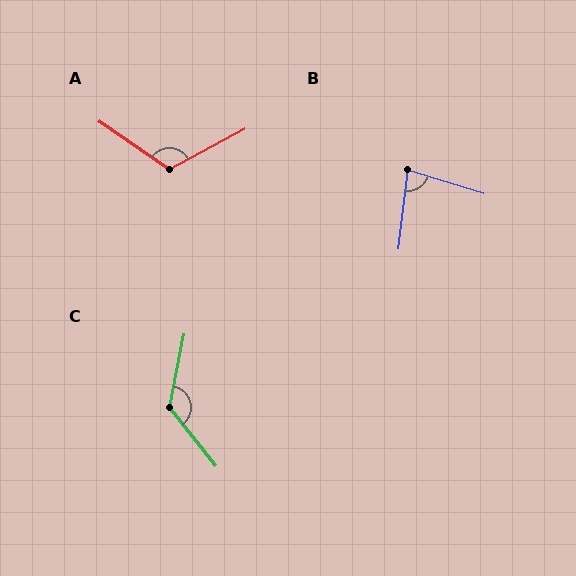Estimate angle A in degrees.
Approximately 117 degrees.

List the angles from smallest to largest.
B (80°), A (117°), C (130°).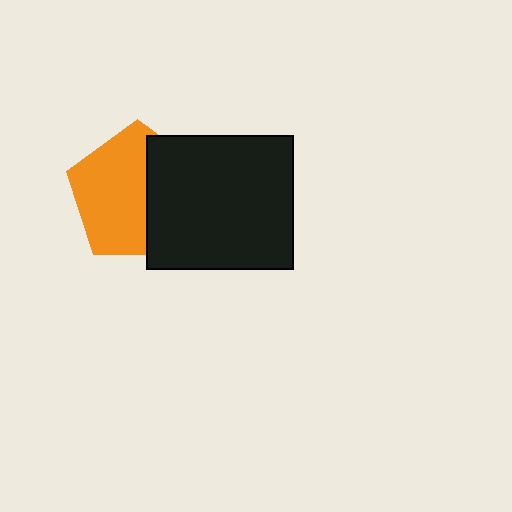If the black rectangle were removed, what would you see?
You would see the complete orange pentagon.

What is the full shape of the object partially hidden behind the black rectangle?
The partially hidden object is an orange pentagon.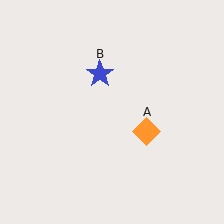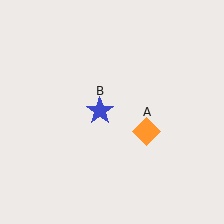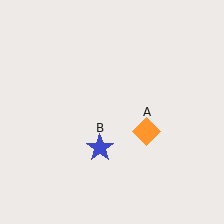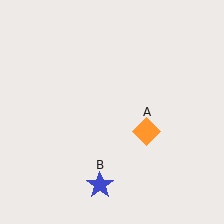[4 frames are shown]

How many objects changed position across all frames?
1 object changed position: blue star (object B).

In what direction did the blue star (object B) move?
The blue star (object B) moved down.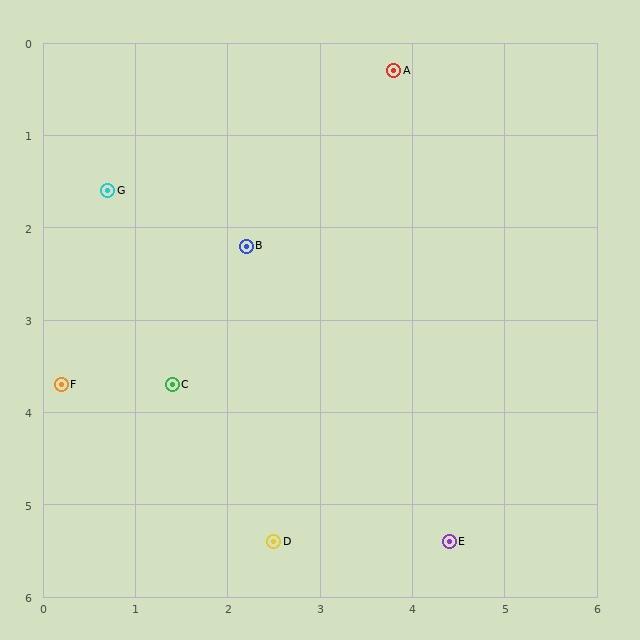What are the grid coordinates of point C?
Point C is at approximately (1.4, 3.7).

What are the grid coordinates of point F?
Point F is at approximately (0.2, 3.7).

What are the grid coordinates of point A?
Point A is at approximately (3.8, 0.3).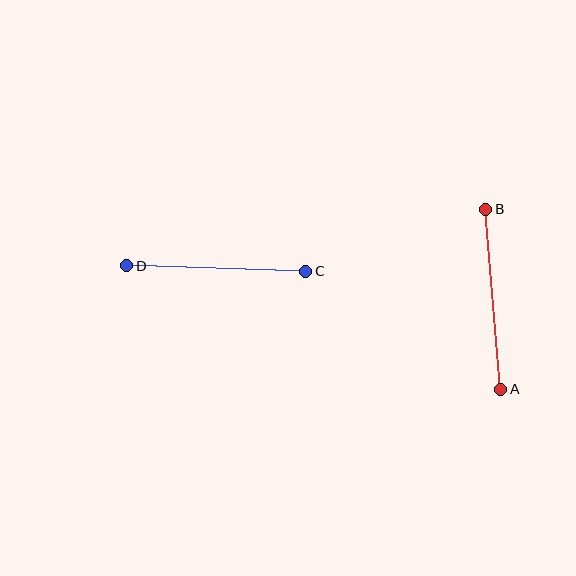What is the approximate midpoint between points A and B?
The midpoint is at approximately (493, 299) pixels.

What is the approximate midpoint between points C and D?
The midpoint is at approximately (216, 269) pixels.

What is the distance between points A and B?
The distance is approximately 181 pixels.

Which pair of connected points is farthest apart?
Points A and B are farthest apart.